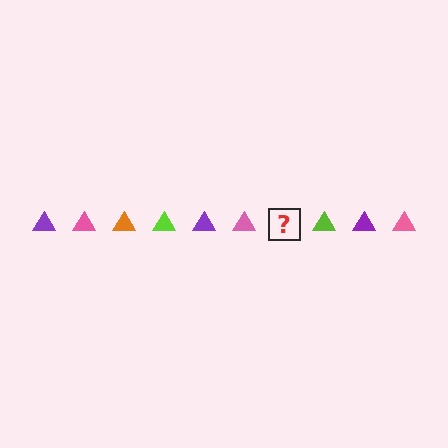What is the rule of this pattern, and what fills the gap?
The rule is that the pattern cycles through purple, pink, orange, lime triangles. The gap should be filled with an orange triangle.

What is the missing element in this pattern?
The missing element is an orange triangle.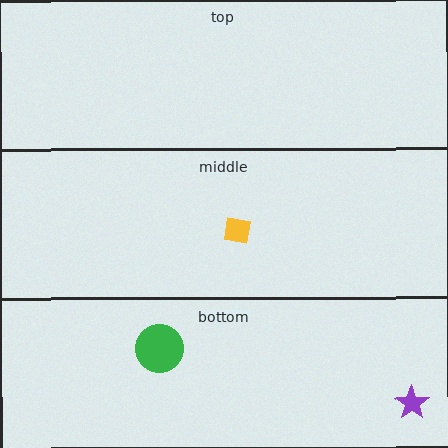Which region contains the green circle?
The bottom region.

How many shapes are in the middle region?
1.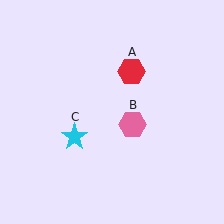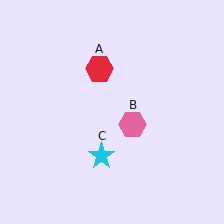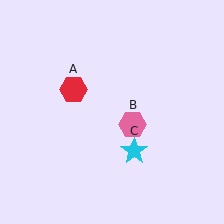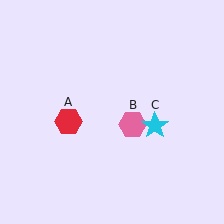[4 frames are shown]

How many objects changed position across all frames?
2 objects changed position: red hexagon (object A), cyan star (object C).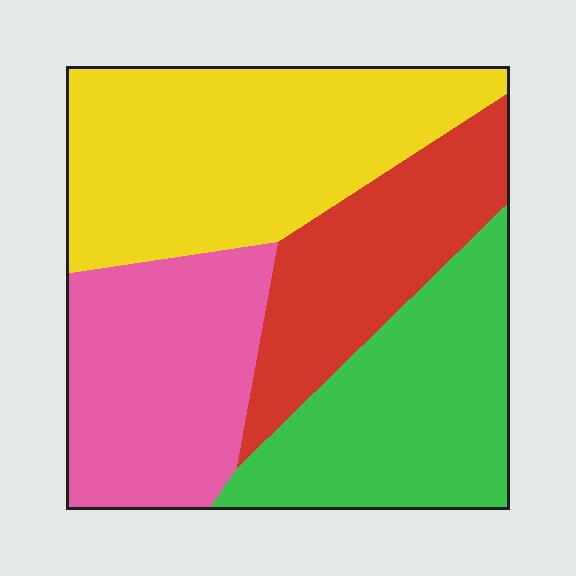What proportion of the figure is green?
Green takes up less than a quarter of the figure.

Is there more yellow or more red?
Yellow.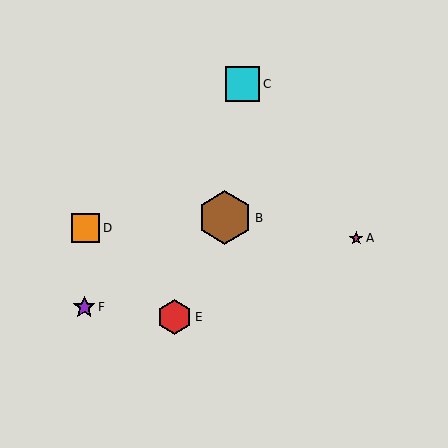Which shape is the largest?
The brown hexagon (labeled B) is the largest.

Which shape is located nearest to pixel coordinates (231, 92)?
The cyan square (labeled C) at (242, 84) is nearest to that location.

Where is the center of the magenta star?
The center of the magenta star is at (356, 238).